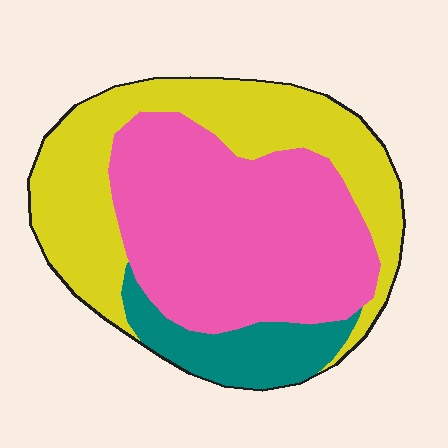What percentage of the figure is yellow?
Yellow takes up about two fifths (2/5) of the figure.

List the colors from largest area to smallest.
From largest to smallest: pink, yellow, teal.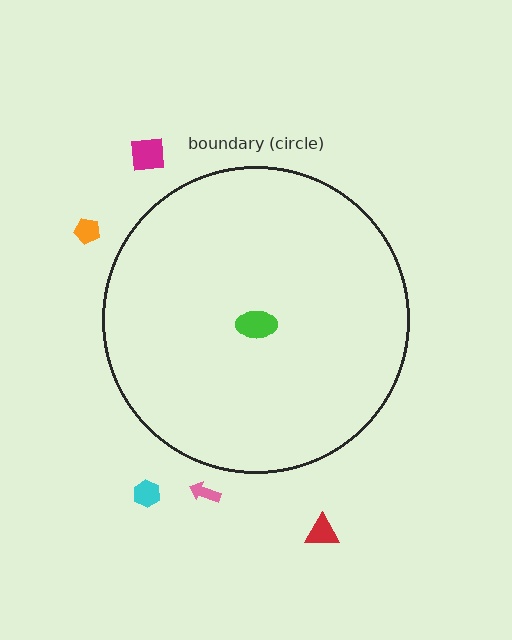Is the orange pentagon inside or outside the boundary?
Outside.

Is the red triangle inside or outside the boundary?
Outside.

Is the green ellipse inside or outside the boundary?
Inside.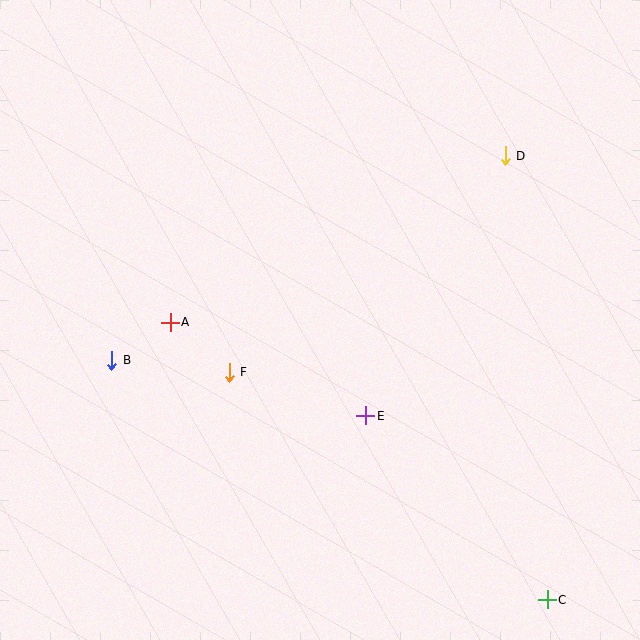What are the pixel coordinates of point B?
Point B is at (112, 360).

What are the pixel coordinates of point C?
Point C is at (547, 600).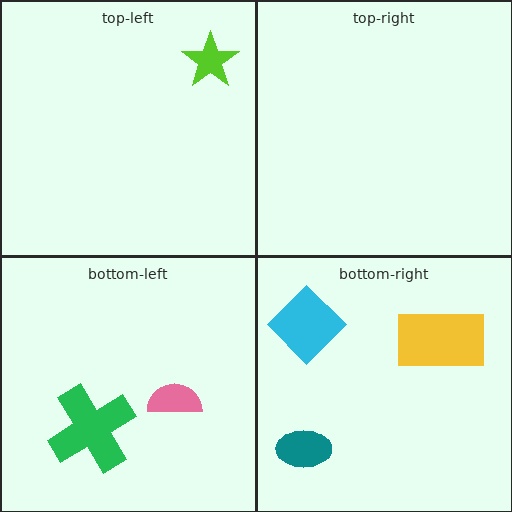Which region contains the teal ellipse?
The bottom-right region.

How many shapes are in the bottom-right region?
3.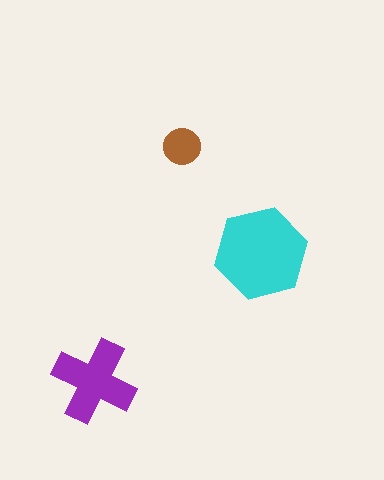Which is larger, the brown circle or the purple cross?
The purple cross.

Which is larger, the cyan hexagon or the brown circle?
The cyan hexagon.